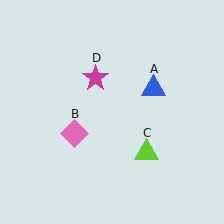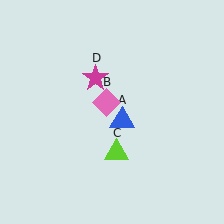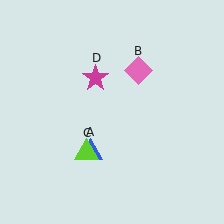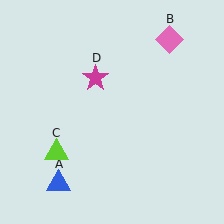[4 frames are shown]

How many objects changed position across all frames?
3 objects changed position: blue triangle (object A), pink diamond (object B), lime triangle (object C).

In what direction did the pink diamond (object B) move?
The pink diamond (object B) moved up and to the right.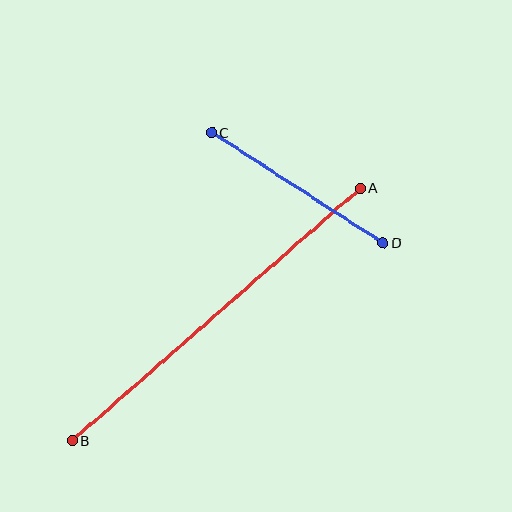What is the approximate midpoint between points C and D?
The midpoint is at approximately (297, 188) pixels.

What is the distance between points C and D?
The distance is approximately 204 pixels.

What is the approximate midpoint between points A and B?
The midpoint is at approximately (216, 314) pixels.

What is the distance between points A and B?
The distance is approximately 384 pixels.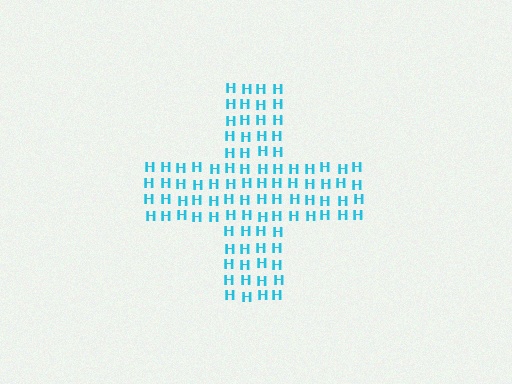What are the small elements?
The small elements are letter H's.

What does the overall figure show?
The overall figure shows a cross.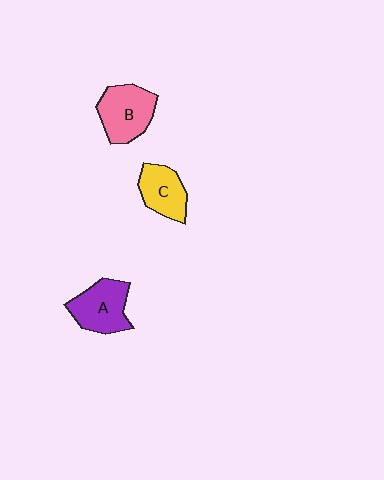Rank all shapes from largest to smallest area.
From largest to smallest: B (pink), A (purple), C (yellow).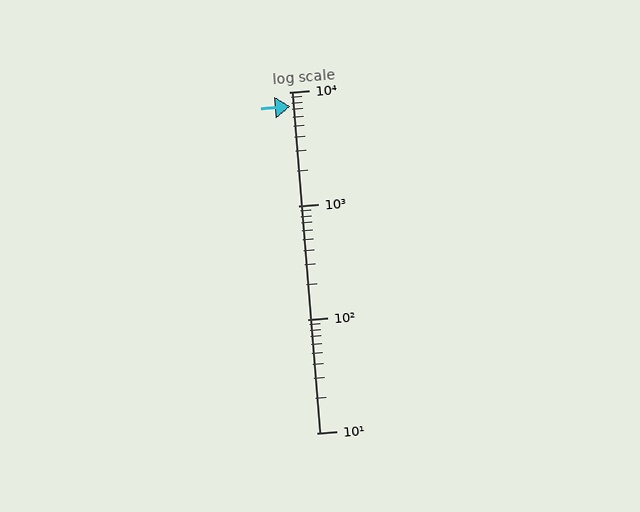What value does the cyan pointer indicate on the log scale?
The pointer indicates approximately 7500.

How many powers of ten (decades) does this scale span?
The scale spans 3 decades, from 10 to 10000.